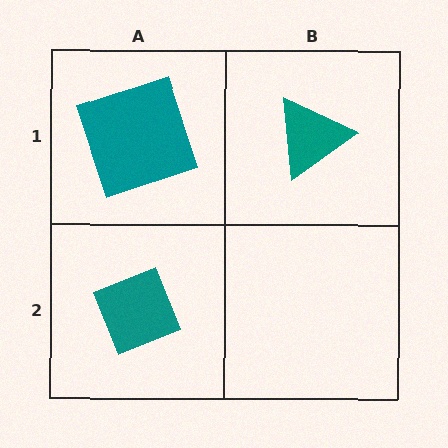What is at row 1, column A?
A teal square.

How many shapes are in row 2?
1 shape.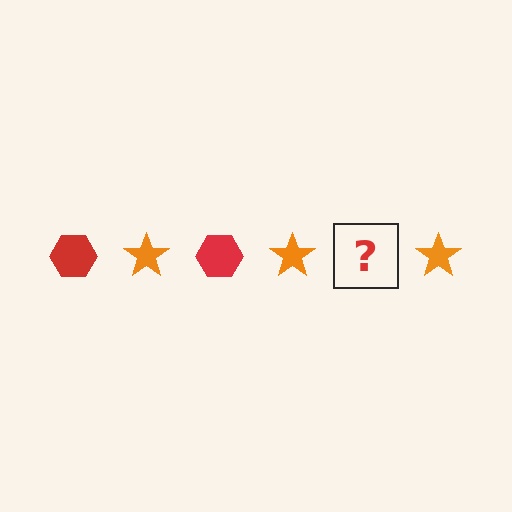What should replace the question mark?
The question mark should be replaced with a red hexagon.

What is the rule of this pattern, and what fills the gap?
The rule is that the pattern alternates between red hexagon and orange star. The gap should be filled with a red hexagon.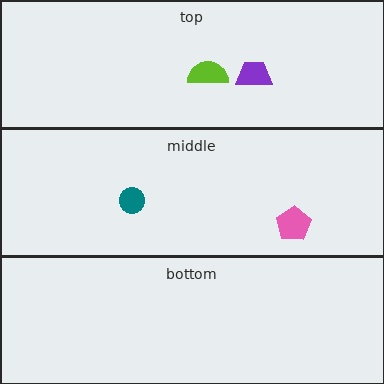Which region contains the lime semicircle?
The top region.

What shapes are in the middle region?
The pink pentagon, the teal circle.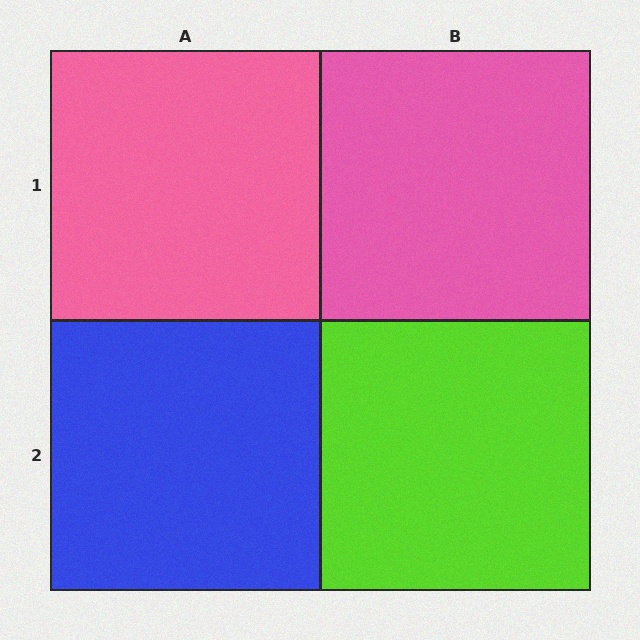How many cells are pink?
2 cells are pink.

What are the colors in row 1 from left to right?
Pink, pink.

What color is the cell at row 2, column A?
Blue.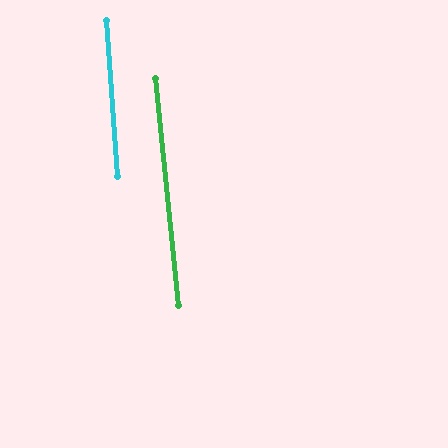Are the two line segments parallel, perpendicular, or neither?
Parallel — their directions differ by only 2.0°.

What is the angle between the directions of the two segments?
Approximately 2 degrees.